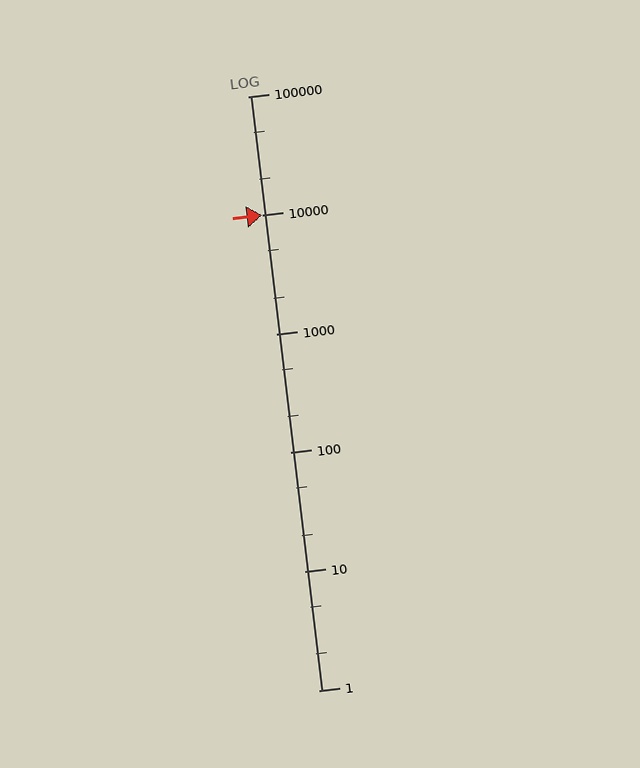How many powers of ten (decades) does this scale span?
The scale spans 5 decades, from 1 to 100000.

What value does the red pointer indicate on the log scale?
The pointer indicates approximately 10000.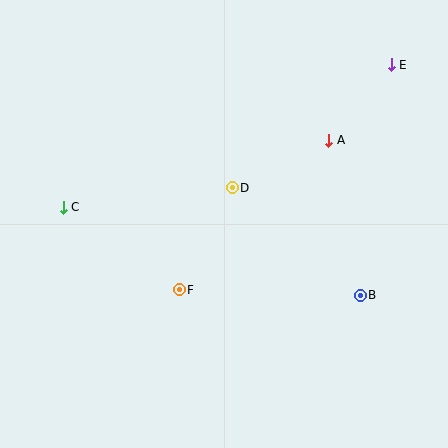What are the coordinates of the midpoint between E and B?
The midpoint between E and B is at (376, 180).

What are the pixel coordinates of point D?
Point D is at (232, 188).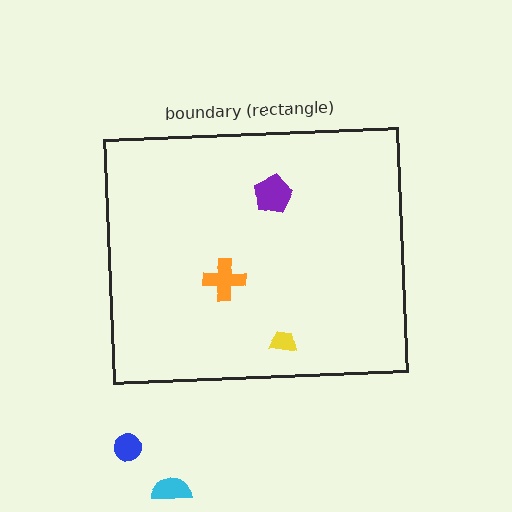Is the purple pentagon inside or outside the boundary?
Inside.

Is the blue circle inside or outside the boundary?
Outside.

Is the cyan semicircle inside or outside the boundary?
Outside.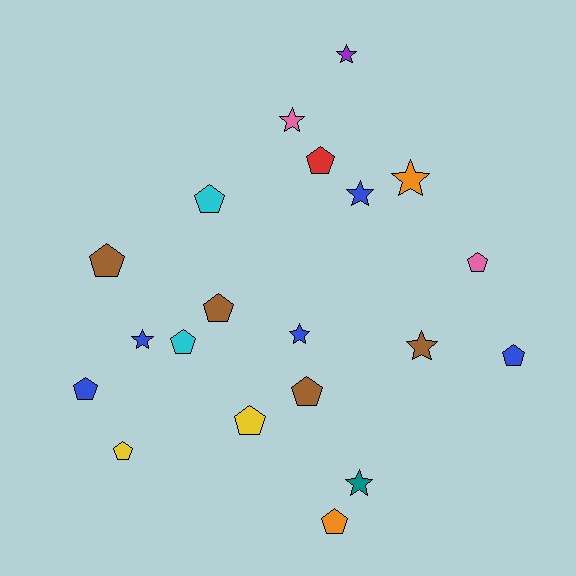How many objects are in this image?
There are 20 objects.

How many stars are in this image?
There are 8 stars.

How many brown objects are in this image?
There are 4 brown objects.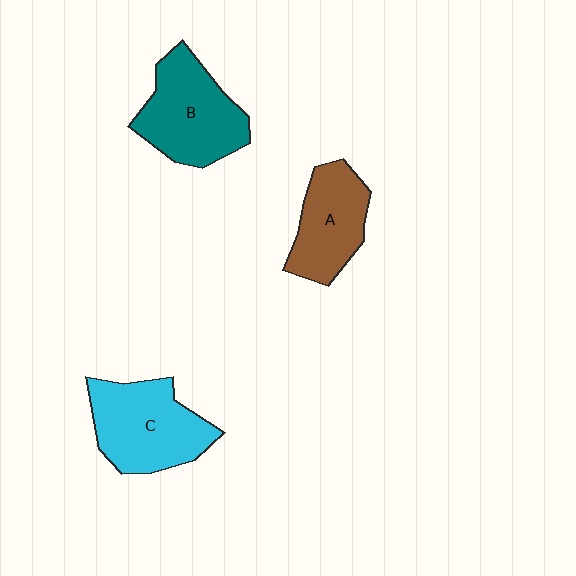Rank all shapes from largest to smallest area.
From largest to smallest: C (cyan), B (teal), A (brown).